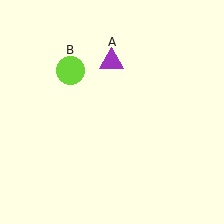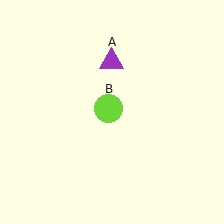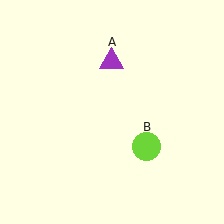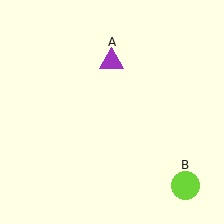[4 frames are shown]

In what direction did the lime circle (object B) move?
The lime circle (object B) moved down and to the right.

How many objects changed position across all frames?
1 object changed position: lime circle (object B).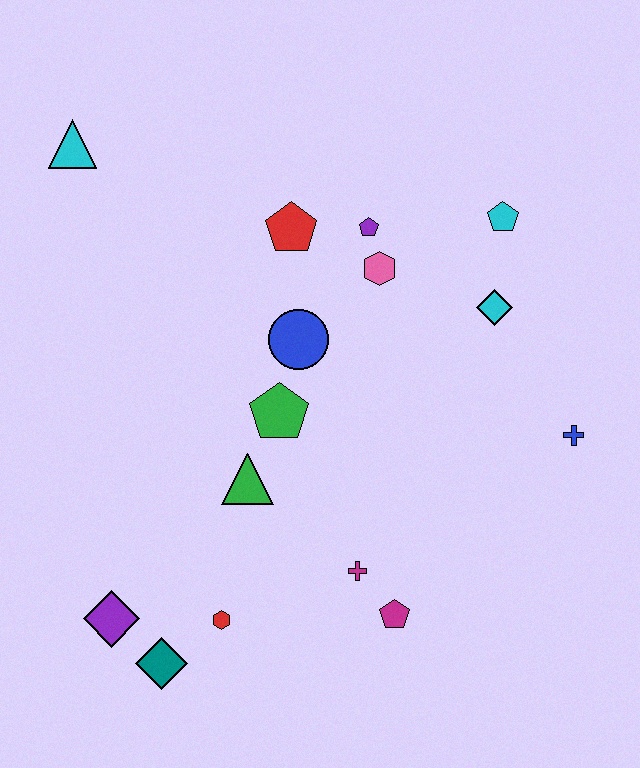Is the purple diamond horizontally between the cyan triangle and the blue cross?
Yes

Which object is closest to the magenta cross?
The magenta pentagon is closest to the magenta cross.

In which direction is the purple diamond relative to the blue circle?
The purple diamond is below the blue circle.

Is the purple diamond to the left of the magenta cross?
Yes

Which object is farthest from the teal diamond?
The cyan pentagon is farthest from the teal diamond.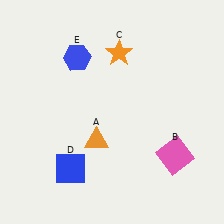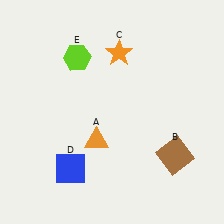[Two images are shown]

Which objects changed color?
B changed from pink to brown. E changed from blue to lime.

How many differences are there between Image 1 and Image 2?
There are 2 differences between the two images.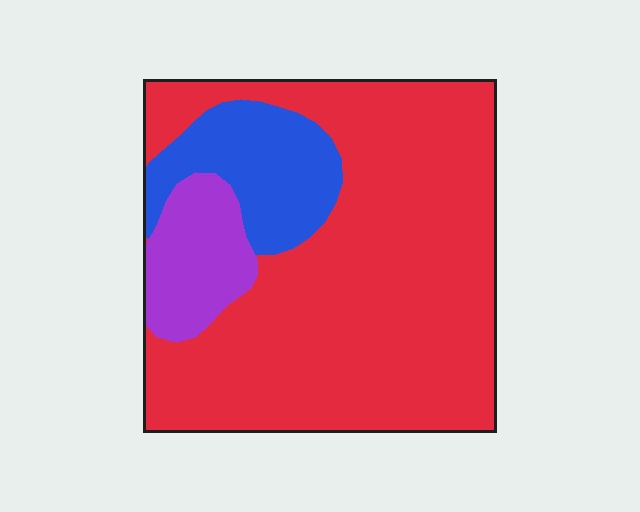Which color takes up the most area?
Red, at roughly 75%.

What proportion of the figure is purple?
Purple covers 11% of the figure.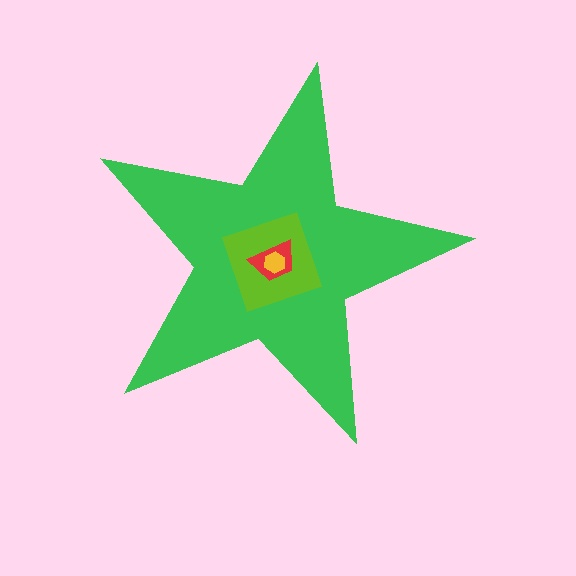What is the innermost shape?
The yellow hexagon.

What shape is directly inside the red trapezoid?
The yellow hexagon.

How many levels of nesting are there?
4.